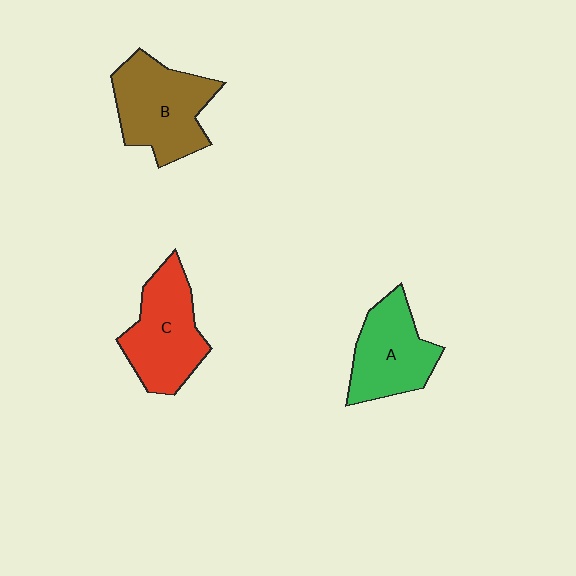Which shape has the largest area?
Shape B (brown).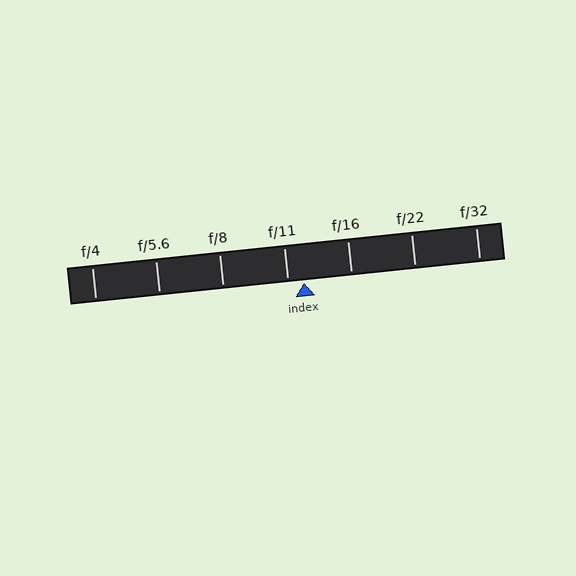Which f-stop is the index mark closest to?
The index mark is closest to f/11.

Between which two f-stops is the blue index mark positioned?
The index mark is between f/11 and f/16.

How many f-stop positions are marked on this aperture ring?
There are 7 f-stop positions marked.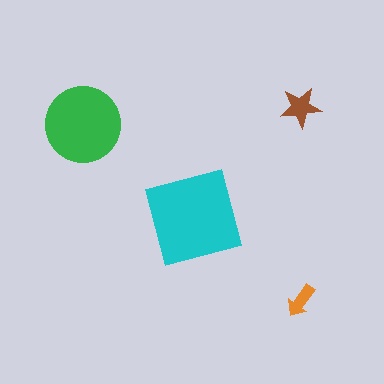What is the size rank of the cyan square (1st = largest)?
1st.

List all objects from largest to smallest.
The cyan square, the green circle, the brown star, the orange arrow.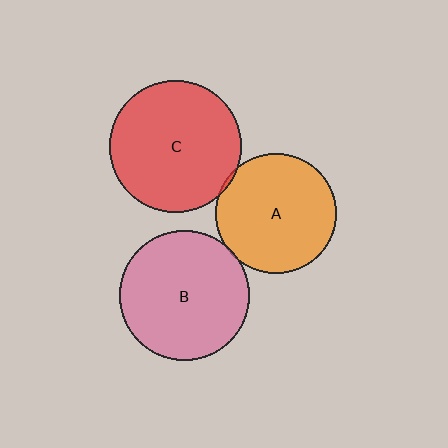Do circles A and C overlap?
Yes.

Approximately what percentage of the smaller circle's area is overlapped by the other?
Approximately 5%.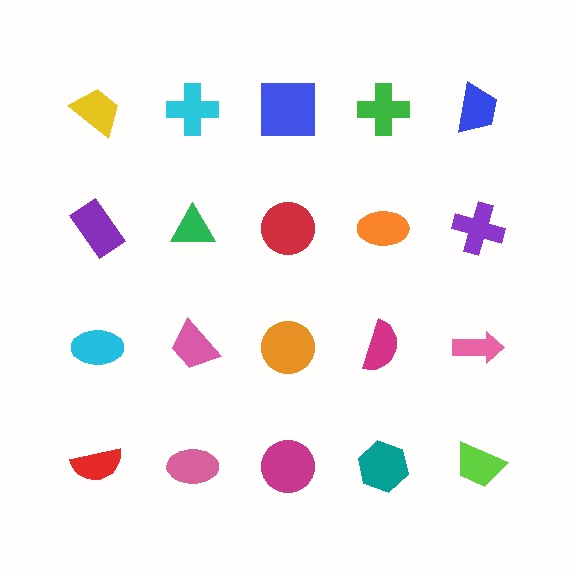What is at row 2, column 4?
An orange ellipse.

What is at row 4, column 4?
A teal hexagon.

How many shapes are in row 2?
5 shapes.